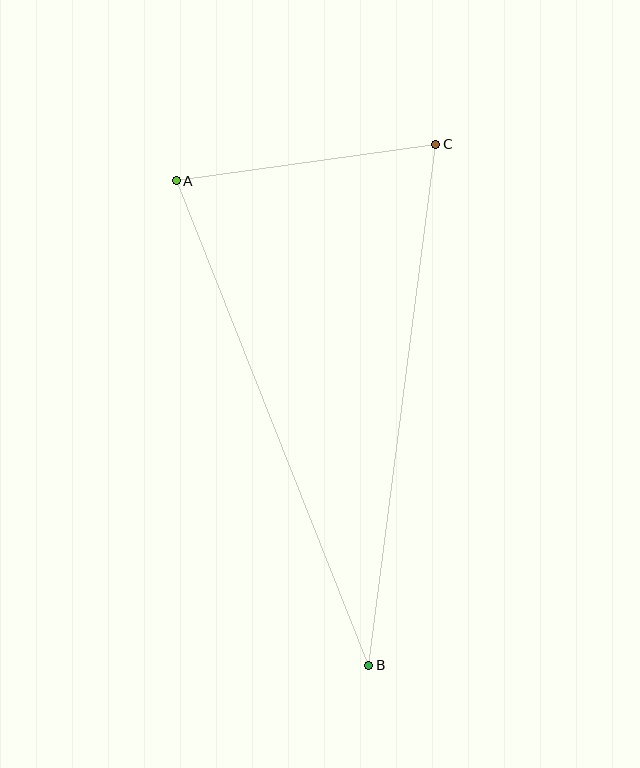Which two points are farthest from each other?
Points B and C are farthest from each other.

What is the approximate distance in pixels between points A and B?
The distance between A and B is approximately 522 pixels.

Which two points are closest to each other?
Points A and C are closest to each other.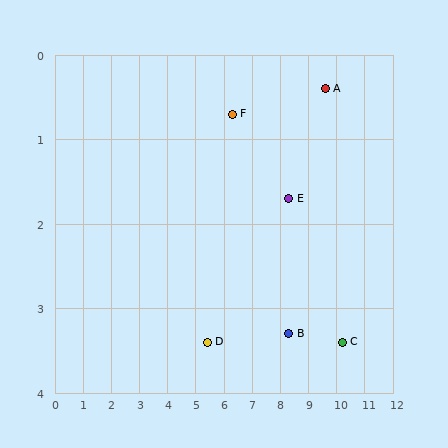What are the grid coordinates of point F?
Point F is at approximately (6.3, 0.7).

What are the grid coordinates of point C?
Point C is at approximately (10.2, 3.4).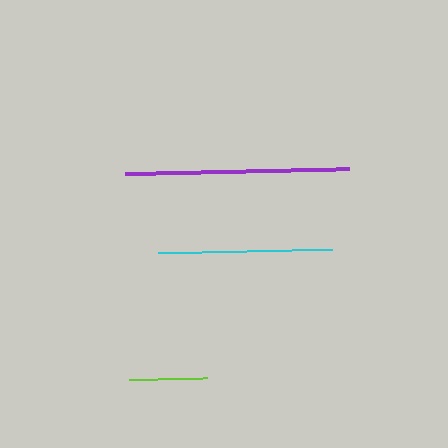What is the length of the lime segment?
The lime segment is approximately 77 pixels long.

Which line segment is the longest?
The purple line is the longest at approximately 224 pixels.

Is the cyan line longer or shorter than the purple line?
The purple line is longer than the cyan line.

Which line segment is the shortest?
The lime line is the shortest at approximately 77 pixels.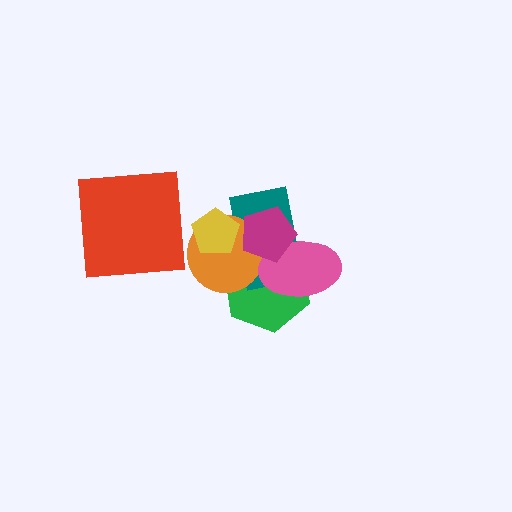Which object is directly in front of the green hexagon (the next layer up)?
The teal rectangle is directly in front of the green hexagon.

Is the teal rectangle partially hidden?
Yes, it is partially covered by another shape.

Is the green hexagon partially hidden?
Yes, it is partially covered by another shape.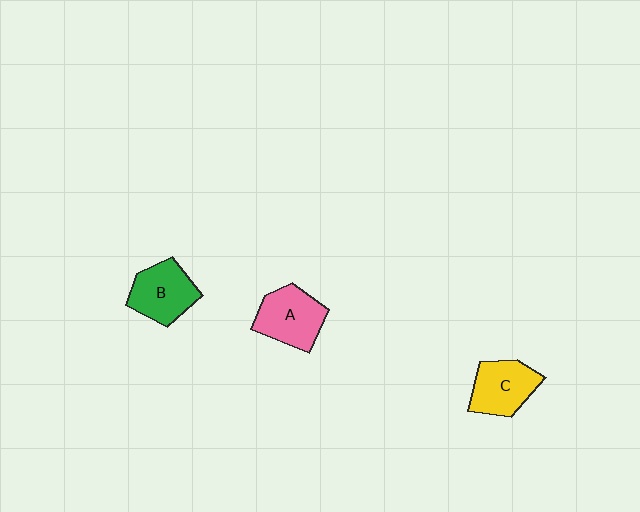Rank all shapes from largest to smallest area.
From largest to smallest: A (pink), B (green), C (yellow).